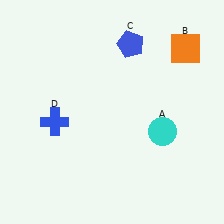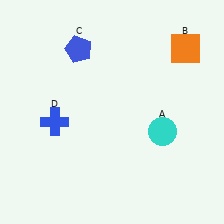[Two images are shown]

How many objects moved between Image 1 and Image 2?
1 object moved between the two images.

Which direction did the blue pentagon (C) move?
The blue pentagon (C) moved left.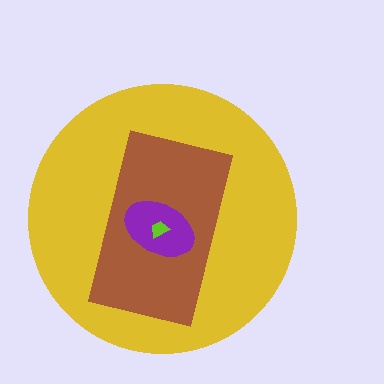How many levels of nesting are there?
4.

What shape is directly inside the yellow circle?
The brown rectangle.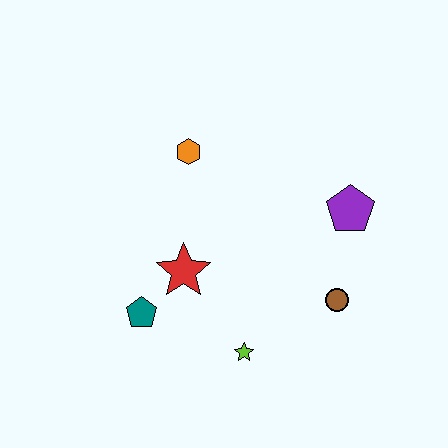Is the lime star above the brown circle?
No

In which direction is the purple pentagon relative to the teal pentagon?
The purple pentagon is to the right of the teal pentagon.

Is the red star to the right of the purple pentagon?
No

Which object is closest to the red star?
The teal pentagon is closest to the red star.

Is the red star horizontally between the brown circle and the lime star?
No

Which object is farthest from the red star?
The purple pentagon is farthest from the red star.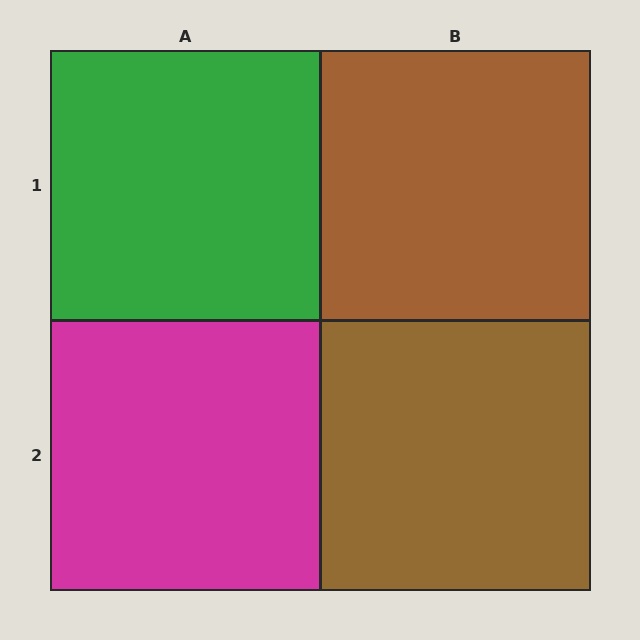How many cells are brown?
2 cells are brown.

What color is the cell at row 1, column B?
Brown.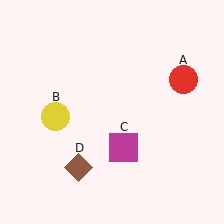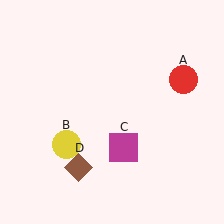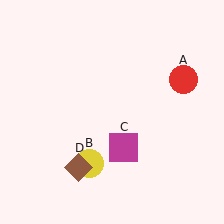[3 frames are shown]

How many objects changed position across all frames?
1 object changed position: yellow circle (object B).